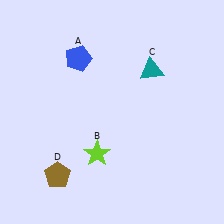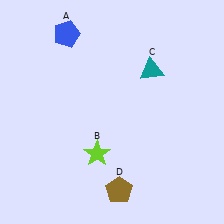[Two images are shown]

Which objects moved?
The objects that moved are: the blue pentagon (A), the brown pentagon (D).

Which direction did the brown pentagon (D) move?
The brown pentagon (D) moved right.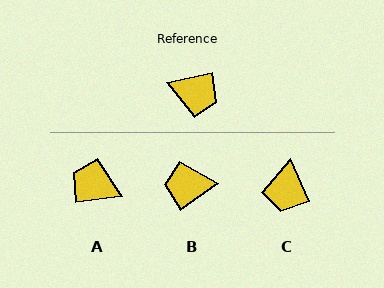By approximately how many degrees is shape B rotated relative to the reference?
Approximately 158 degrees clockwise.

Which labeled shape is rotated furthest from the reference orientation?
A, about 175 degrees away.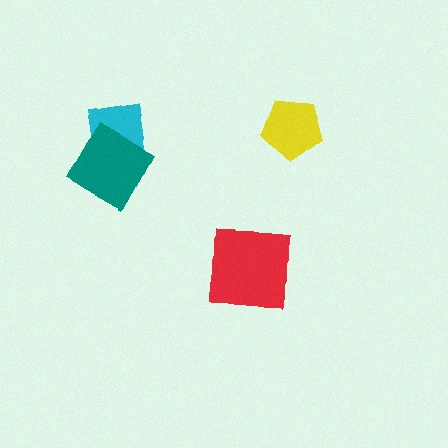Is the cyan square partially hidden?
Yes, it is partially covered by another shape.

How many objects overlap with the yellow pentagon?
0 objects overlap with the yellow pentagon.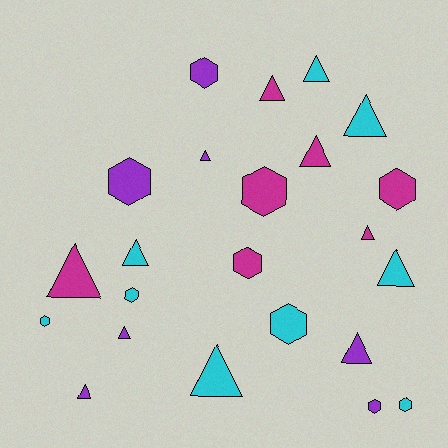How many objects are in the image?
There are 23 objects.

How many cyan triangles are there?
There are 5 cyan triangles.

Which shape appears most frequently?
Triangle, with 13 objects.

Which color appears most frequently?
Cyan, with 9 objects.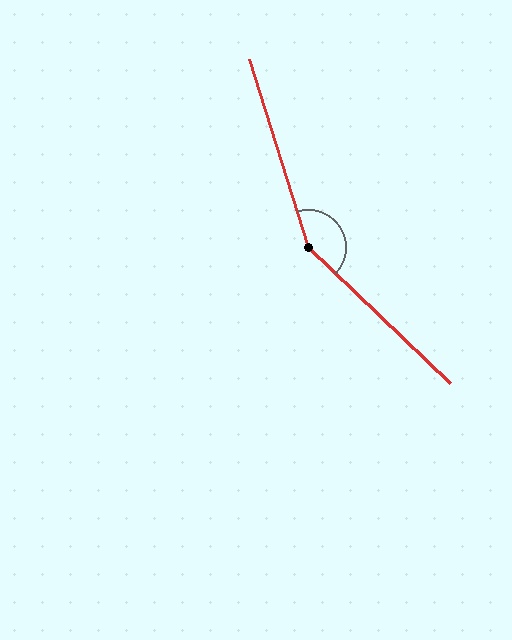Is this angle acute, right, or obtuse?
It is obtuse.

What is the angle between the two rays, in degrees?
Approximately 151 degrees.